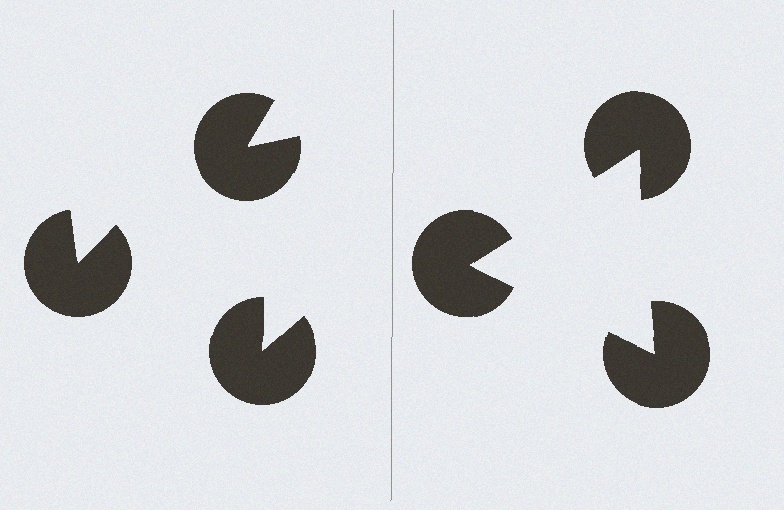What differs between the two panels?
The pac-man discs are positioned identically on both sides; only the wedge orientations differ. On the right they align to a triangle; on the left they are misaligned.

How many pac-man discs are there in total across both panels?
6 — 3 on each side.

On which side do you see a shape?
An illusory triangle appears on the right side. On the left side the wedge cuts are rotated, so no coherent shape forms.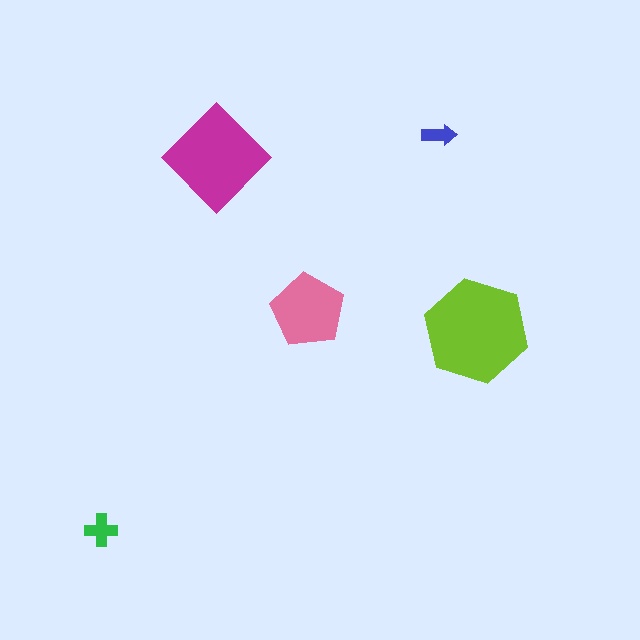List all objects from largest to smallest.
The lime hexagon, the magenta diamond, the pink pentagon, the green cross, the blue arrow.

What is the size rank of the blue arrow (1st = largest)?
5th.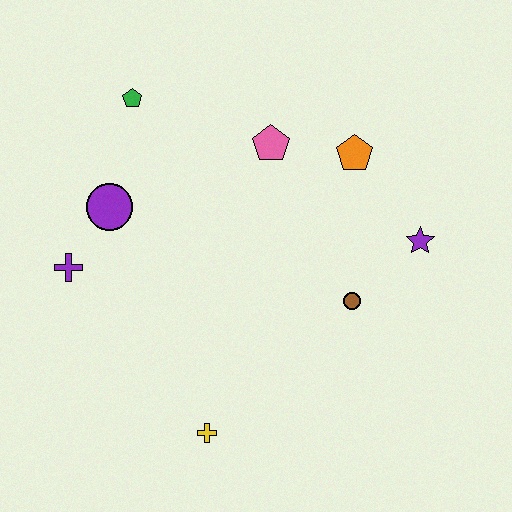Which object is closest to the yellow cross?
The brown circle is closest to the yellow cross.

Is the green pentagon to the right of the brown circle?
No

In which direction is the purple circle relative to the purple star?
The purple circle is to the left of the purple star.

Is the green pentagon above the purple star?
Yes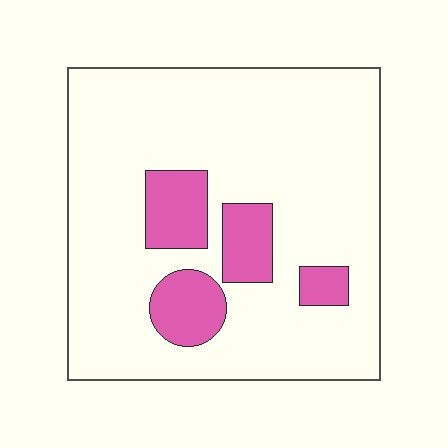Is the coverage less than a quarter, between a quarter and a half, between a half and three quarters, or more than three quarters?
Less than a quarter.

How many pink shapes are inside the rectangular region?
4.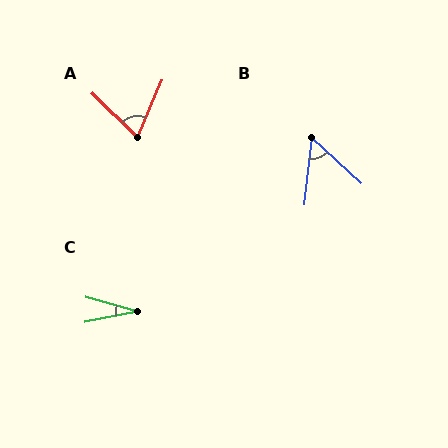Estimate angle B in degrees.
Approximately 54 degrees.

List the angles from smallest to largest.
C (28°), B (54°), A (69°).